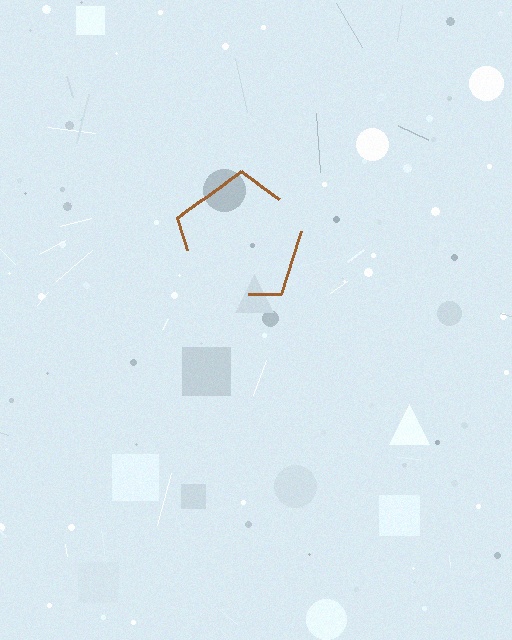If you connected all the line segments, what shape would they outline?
They would outline a pentagon.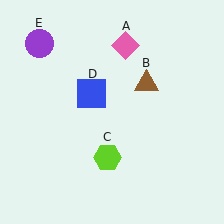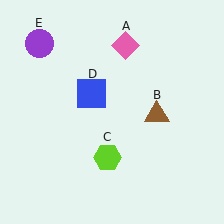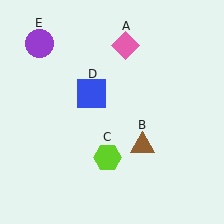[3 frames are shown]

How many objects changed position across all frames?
1 object changed position: brown triangle (object B).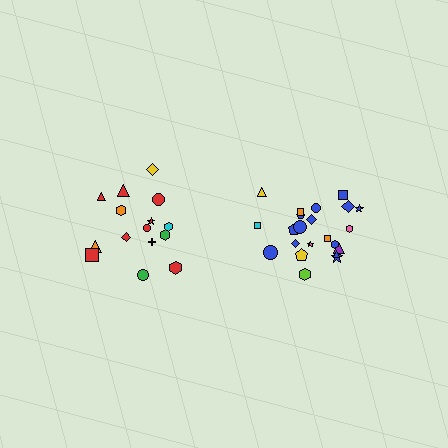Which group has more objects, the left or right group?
The right group.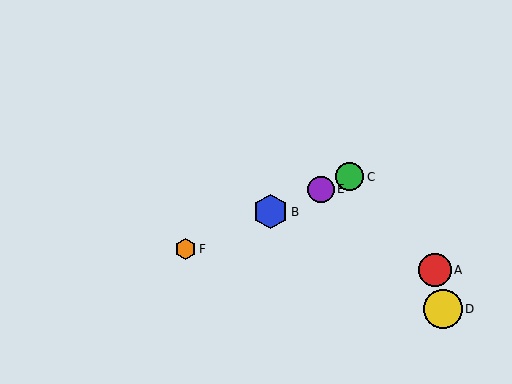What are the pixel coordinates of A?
Object A is at (435, 270).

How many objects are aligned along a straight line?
4 objects (B, C, E, F) are aligned along a straight line.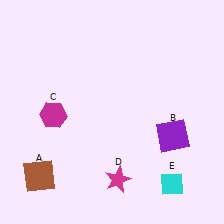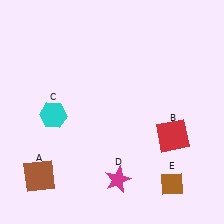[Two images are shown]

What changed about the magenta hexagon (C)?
In Image 1, C is magenta. In Image 2, it changed to cyan.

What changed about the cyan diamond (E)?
In Image 1, E is cyan. In Image 2, it changed to brown.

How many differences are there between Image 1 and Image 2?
There are 3 differences between the two images.